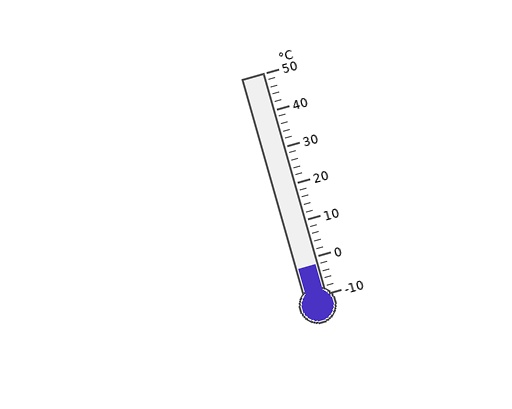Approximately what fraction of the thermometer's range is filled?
The thermometer is filled to approximately 15% of its range.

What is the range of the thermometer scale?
The thermometer scale ranges from -10°C to 50°C.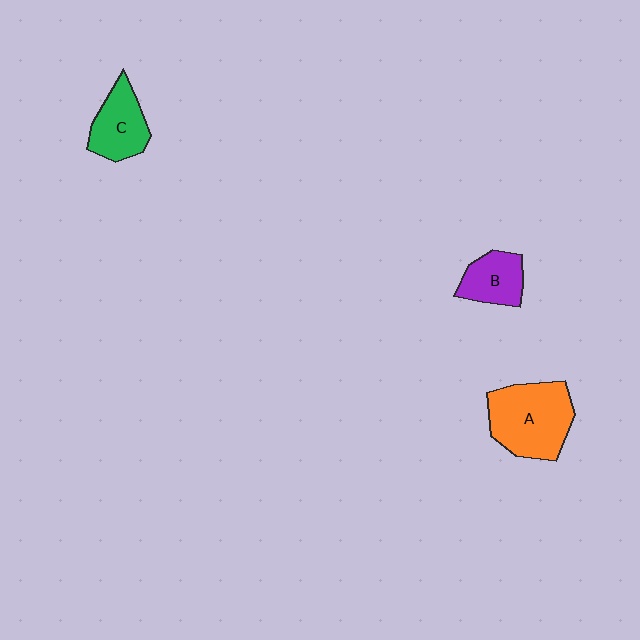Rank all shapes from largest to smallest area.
From largest to smallest: A (orange), C (green), B (purple).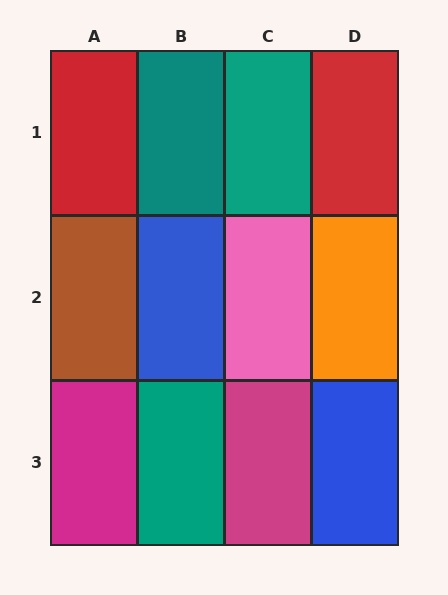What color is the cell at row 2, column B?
Blue.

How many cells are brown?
1 cell is brown.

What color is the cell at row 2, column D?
Orange.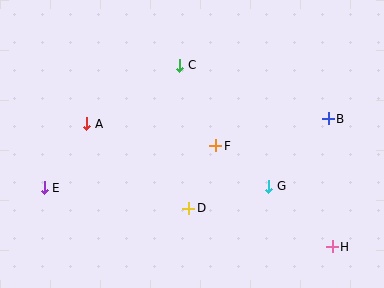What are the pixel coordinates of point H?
Point H is at (332, 247).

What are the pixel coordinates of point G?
Point G is at (269, 186).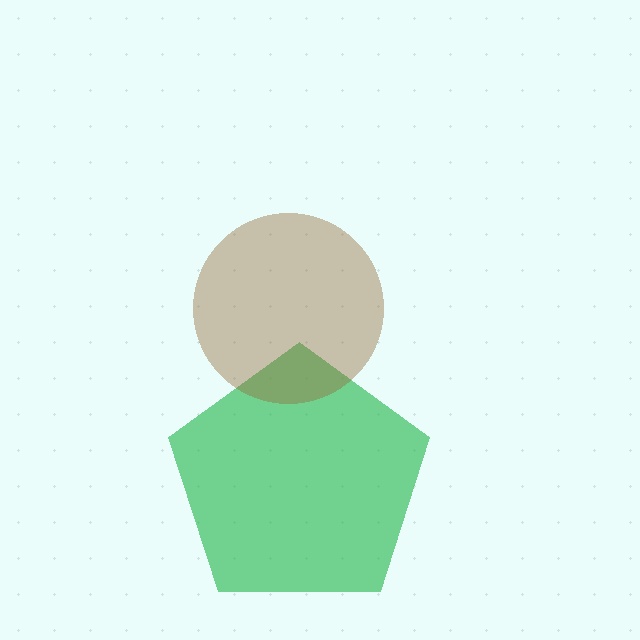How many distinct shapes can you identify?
There are 2 distinct shapes: a green pentagon, a brown circle.